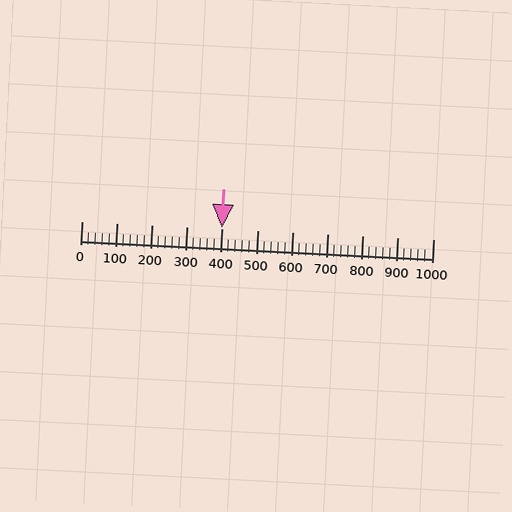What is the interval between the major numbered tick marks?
The major tick marks are spaced 100 units apart.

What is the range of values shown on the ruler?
The ruler shows values from 0 to 1000.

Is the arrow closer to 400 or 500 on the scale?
The arrow is closer to 400.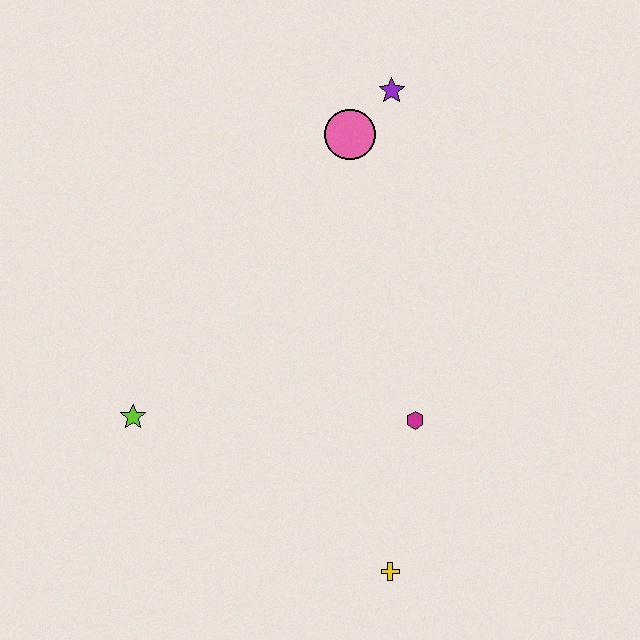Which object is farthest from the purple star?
The yellow cross is farthest from the purple star.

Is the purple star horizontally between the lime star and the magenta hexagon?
Yes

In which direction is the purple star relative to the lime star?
The purple star is above the lime star.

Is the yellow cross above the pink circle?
No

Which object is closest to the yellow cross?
The magenta hexagon is closest to the yellow cross.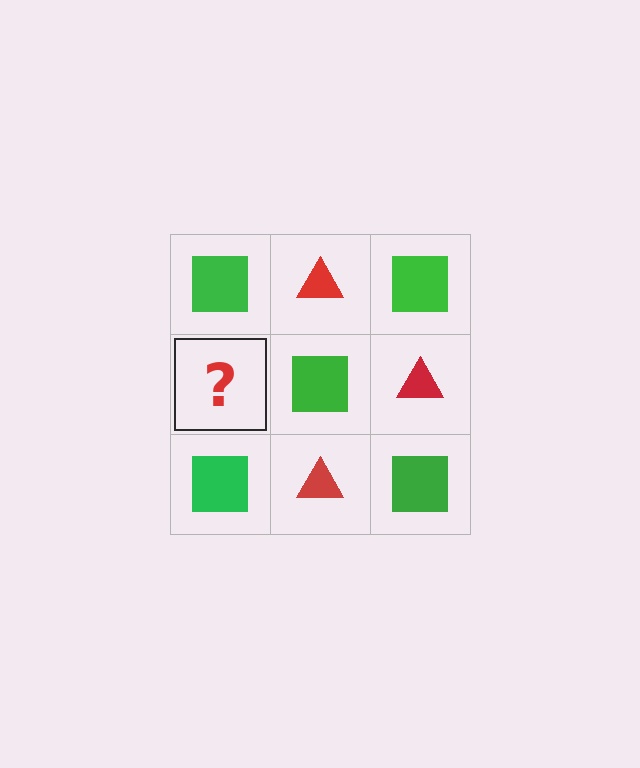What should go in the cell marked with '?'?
The missing cell should contain a red triangle.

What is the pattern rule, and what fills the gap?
The rule is that it alternates green square and red triangle in a checkerboard pattern. The gap should be filled with a red triangle.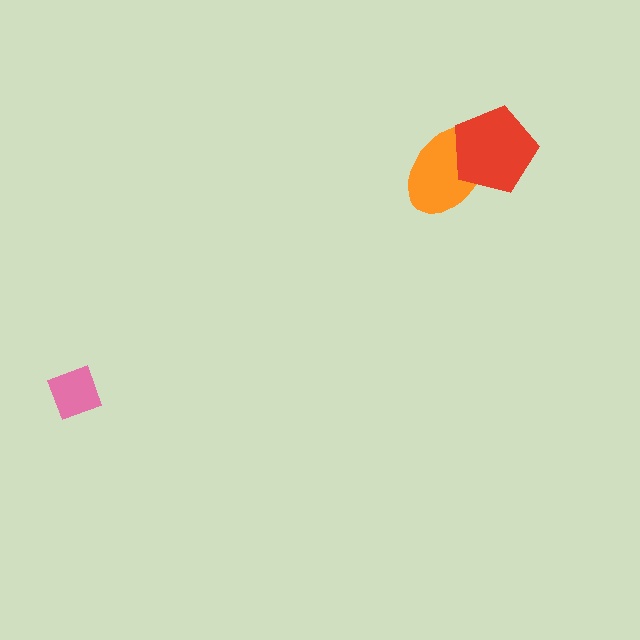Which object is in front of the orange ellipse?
The red pentagon is in front of the orange ellipse.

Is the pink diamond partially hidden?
No, no other shape covers it.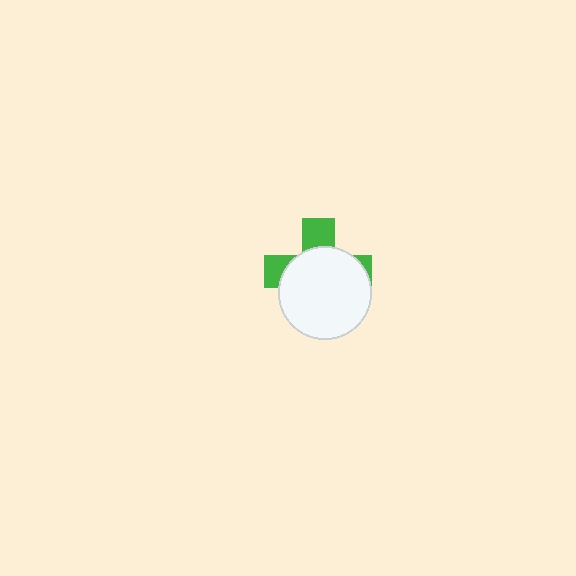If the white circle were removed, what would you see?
You would see the complete green cross.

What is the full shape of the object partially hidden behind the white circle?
The partially hidden object is a green cross.